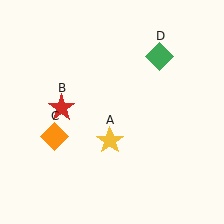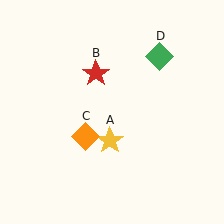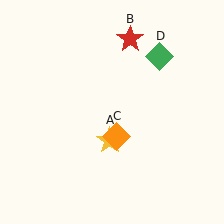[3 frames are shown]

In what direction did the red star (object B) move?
The red star (object B) moved up and to the right.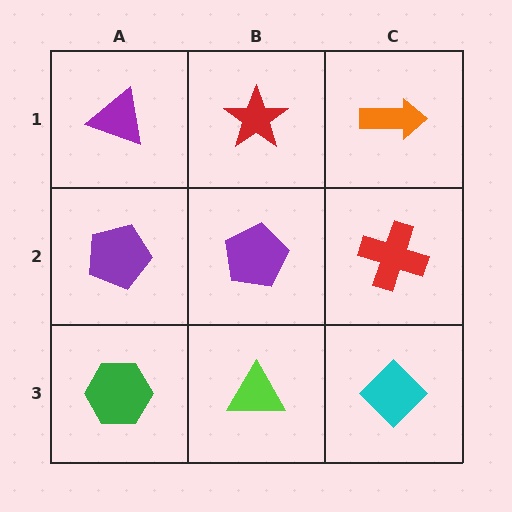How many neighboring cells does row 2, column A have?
3.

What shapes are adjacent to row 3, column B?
A purple pentagon (row 2, column B), a green hexagon (row 3, column A), a cyan diamond (row 3, column C).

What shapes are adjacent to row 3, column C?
A red cross (row 2, column C), a lime triangle (row 3, column B).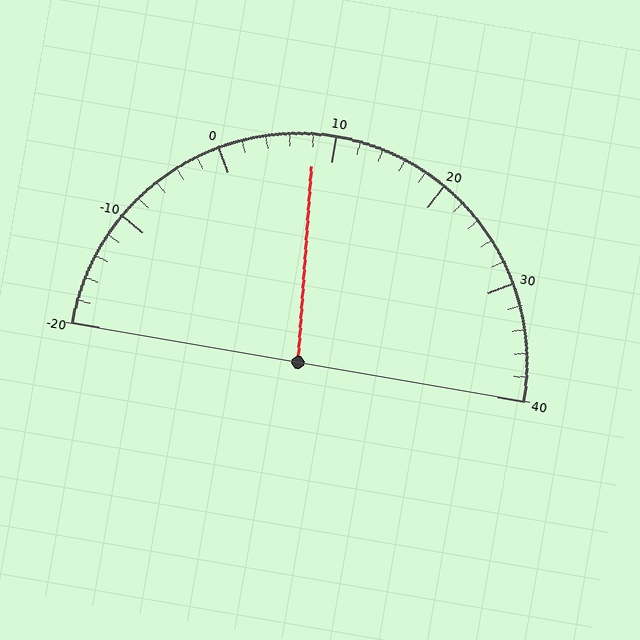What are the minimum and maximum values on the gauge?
The gauge ranges from -20 to 40.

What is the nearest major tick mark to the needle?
The nearest major tick mark is 10.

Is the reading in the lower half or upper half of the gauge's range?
The reading is in the lower half of the range (-20 to 40).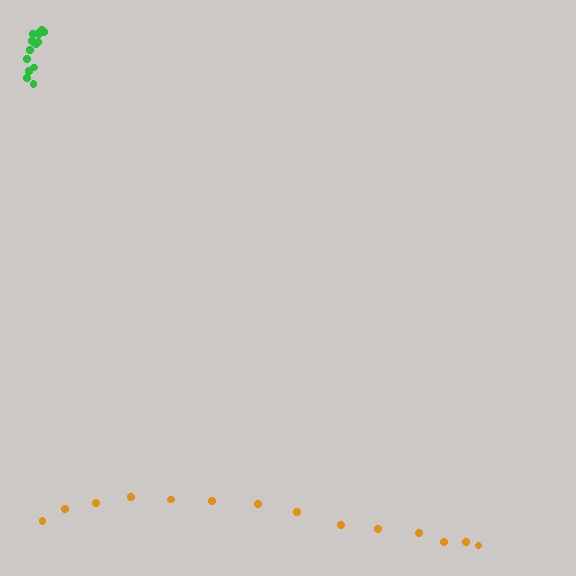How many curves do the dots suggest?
There are 2 distinct paths.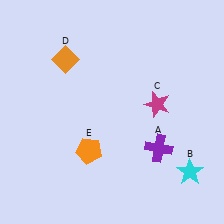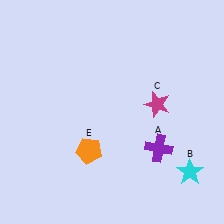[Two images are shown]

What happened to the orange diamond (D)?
The orange diamond (D) was removed in Image 2. It was in the top-left area of Image 1.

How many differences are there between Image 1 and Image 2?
There is 1 difference between the two images.